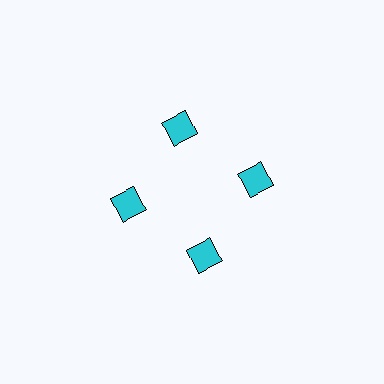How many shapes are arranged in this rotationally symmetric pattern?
There are 4 shapes, arranged in 4 groups of 1.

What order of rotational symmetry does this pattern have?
This pattern has 4-fold rotational symmetry.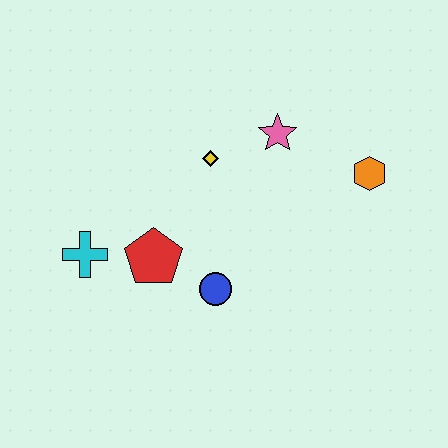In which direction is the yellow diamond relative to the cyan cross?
The yellow diamond is to the right of the cyan cross.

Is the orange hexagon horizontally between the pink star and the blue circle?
No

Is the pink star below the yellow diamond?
No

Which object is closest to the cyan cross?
The red pentagon is closest to the cyan cross.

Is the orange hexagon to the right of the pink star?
Yes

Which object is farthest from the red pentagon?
The orange hexagon is farthest from the red pentagon.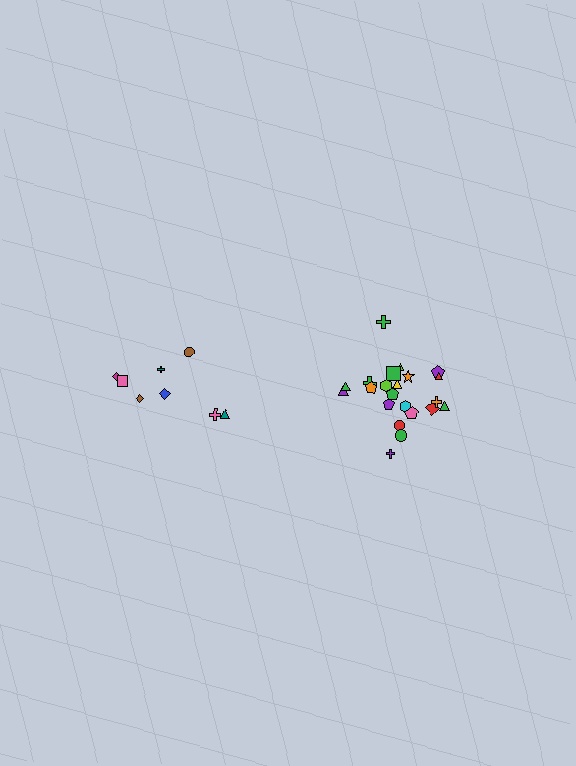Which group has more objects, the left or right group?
The right group.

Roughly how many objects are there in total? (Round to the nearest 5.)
Roughly 30 objects in total.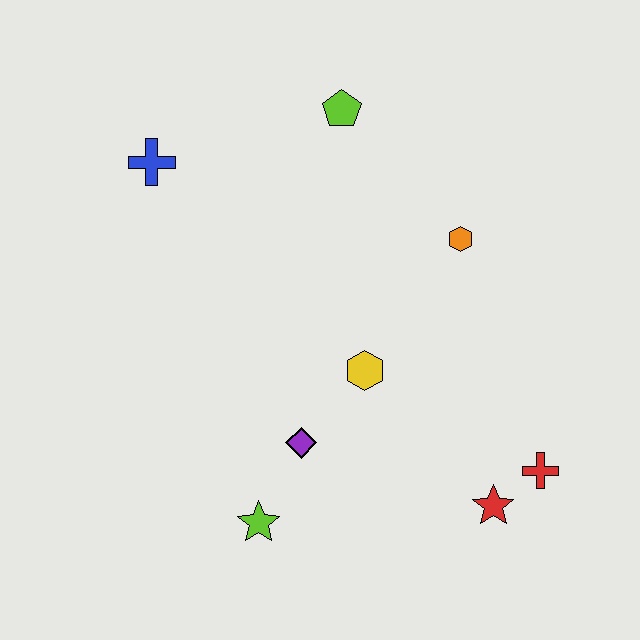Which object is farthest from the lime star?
The lime pentagon is farthest from the lime star.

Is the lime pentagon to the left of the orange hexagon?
Yes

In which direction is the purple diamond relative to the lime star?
The purple diamond is above the lime star.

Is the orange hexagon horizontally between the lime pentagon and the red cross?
Yes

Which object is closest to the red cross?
The red star is closest to the red cross.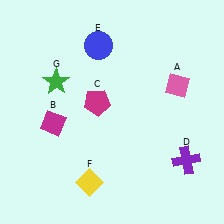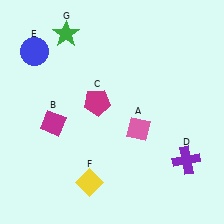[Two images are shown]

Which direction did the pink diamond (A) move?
The pink diamond (A) moved down.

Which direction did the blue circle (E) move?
The blue circle (E) moved left.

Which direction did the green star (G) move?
The green star (G) moved up.